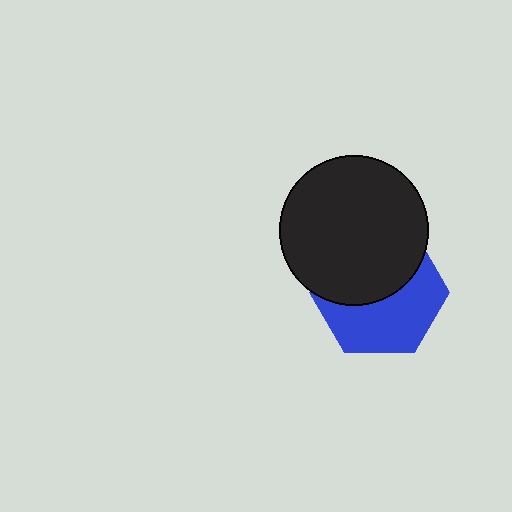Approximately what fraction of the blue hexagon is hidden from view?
Roughly 49% of the blue hexagon is hidden behind the black circle.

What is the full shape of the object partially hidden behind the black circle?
The partially hidden object is a blue hexagon.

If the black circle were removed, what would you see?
You would see the complete blue hexagon.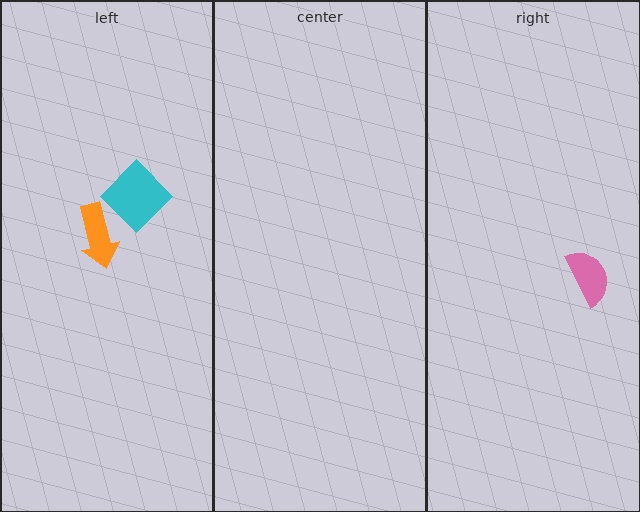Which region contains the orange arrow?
The left region.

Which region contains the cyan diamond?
The left region.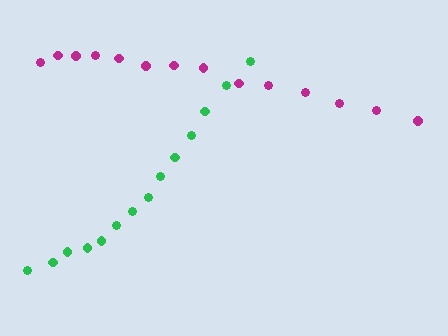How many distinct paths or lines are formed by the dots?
There are 2 distinct paths.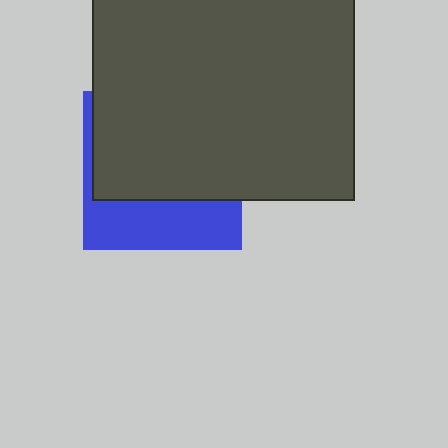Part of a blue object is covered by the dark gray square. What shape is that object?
It is a square.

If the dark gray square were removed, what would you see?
You would see the complete blue square.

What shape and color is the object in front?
The object in front is a dark gray square.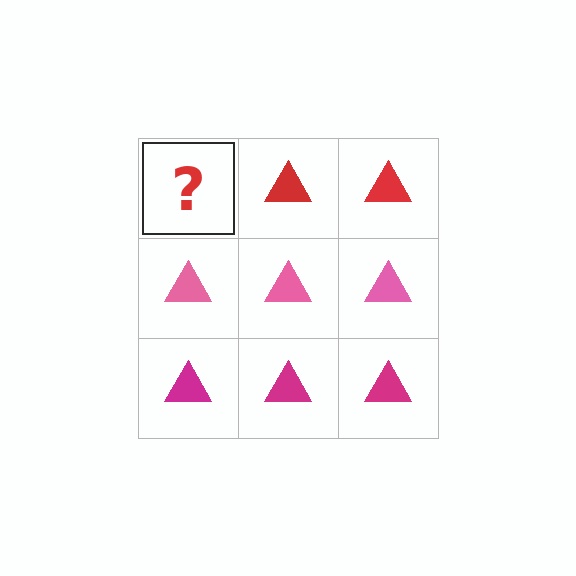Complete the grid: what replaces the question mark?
The question mark should be replaced with a red triangle.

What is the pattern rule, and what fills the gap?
The rule is that each row has a consistent color. The gap should be filled with a red triangle.